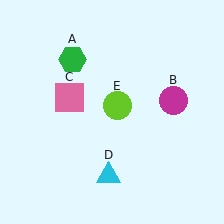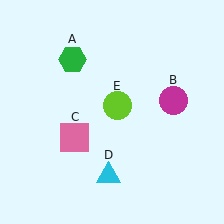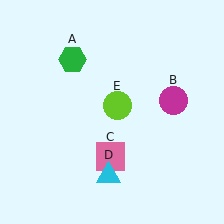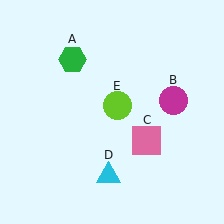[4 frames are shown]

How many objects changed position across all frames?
1 object changed position: pink square (object C).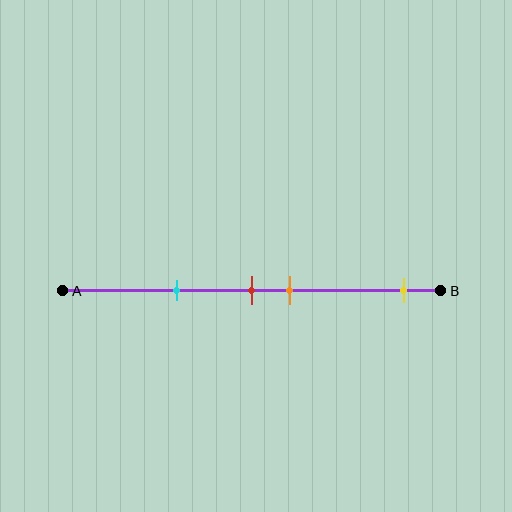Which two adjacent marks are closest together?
The red and orange marks are the closest adjacent pair.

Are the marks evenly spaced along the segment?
No, the marks are not evenly spaced.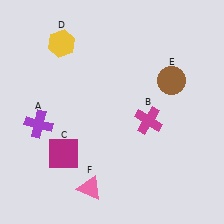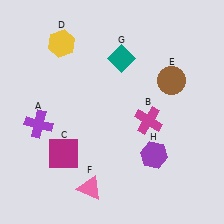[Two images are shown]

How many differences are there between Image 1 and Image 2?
There are 2 differences between the two images.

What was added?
A teal diamond (G), a purple hexagon (H) were added in Image 2.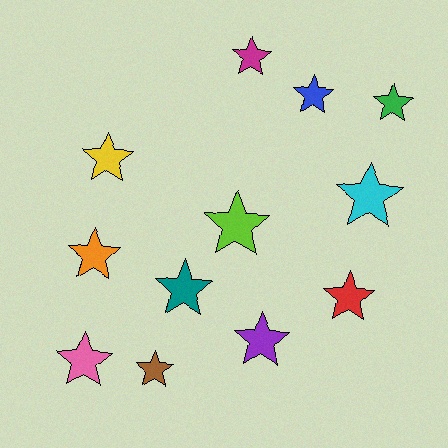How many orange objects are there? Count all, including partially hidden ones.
There is 1 orange object.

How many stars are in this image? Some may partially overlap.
There are 12 stars.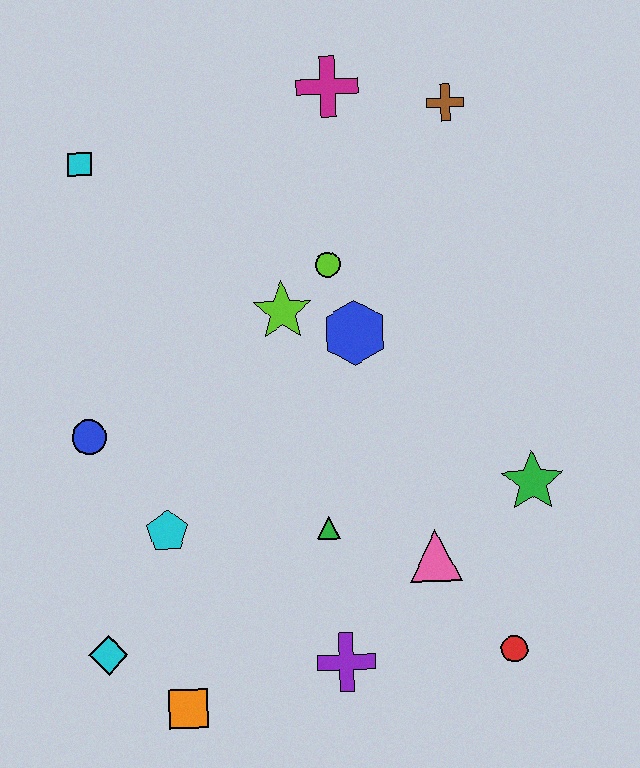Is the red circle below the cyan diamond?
Yes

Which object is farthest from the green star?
The cyan square is farthest from the green star.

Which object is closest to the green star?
The pink triangle is closest to the green star.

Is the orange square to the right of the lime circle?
No